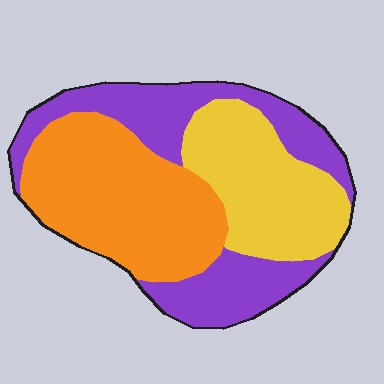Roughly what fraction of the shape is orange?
Orange covers about 40% of the shape.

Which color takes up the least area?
Yellow, at roughly 30%.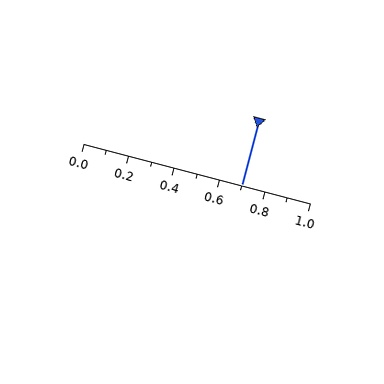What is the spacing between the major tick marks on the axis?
The major ticks are spaced 0.2 apart.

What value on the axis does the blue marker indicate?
The marker indicates approximately 0.7.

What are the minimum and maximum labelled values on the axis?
The axis runs from 0.0 to 1.0.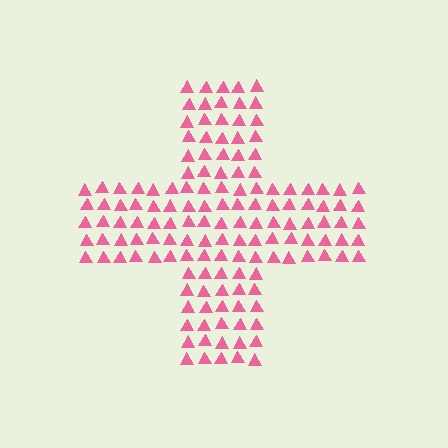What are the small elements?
The small elements are triangles.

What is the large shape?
The large shape is a cross.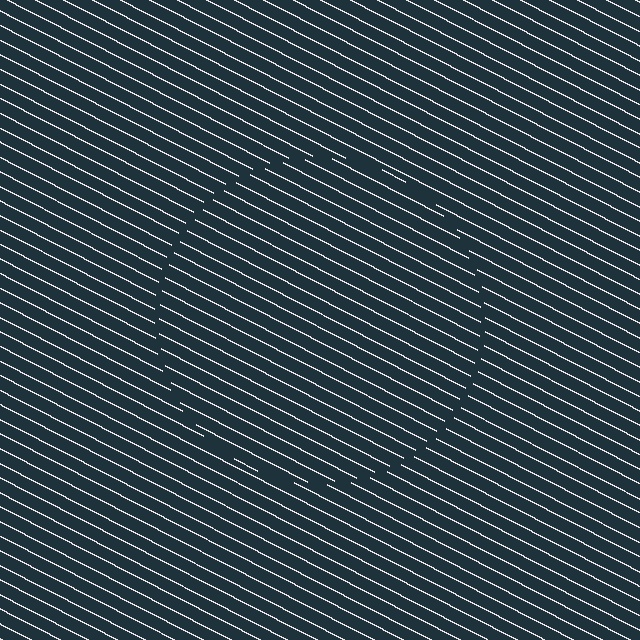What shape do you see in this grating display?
An illusory circle. The interior of the shape contains the same grating, shifted by half a period — the contour is defined by the phase discontinuity where line-ends from the inner and outer gratings abut.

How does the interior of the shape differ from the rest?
The interior of the shape contains the same grating, shifted by half a period — the contour is defined by the phase discontinuity where line-ends from the inner and outer gratings abut.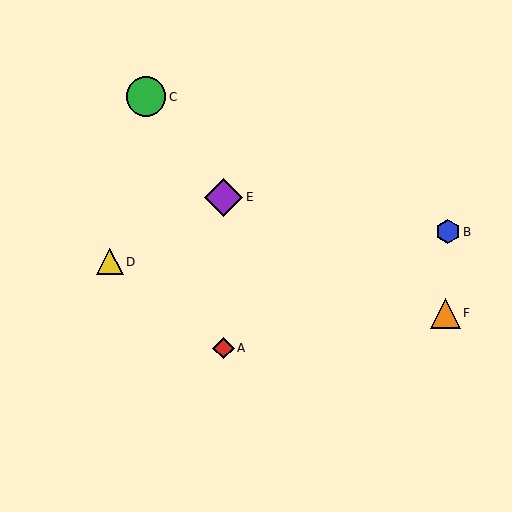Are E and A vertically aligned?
Yes, both are at x≈223.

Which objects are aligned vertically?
Objects A, E are aligned vertically.